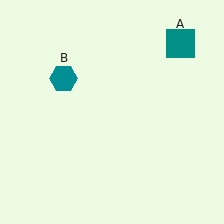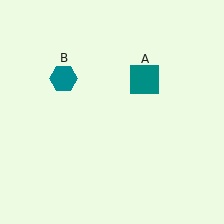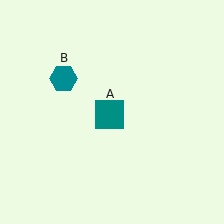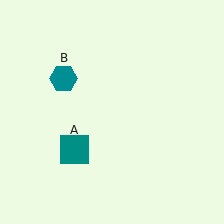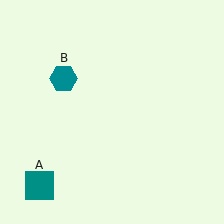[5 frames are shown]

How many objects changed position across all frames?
1 object changed position: teal square (object A).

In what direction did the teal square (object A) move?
The teal square (object A) moved down and to the left.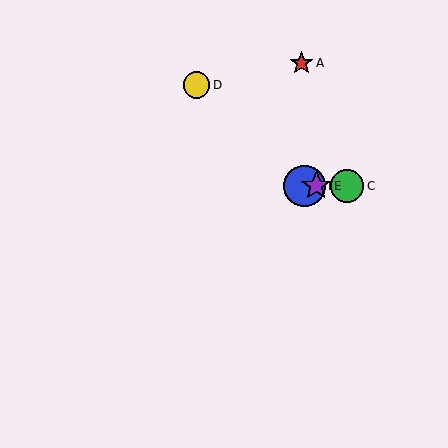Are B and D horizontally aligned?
No, B is at y≈186 and D is at y≈85.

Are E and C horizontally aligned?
Yes, both are at y≈186.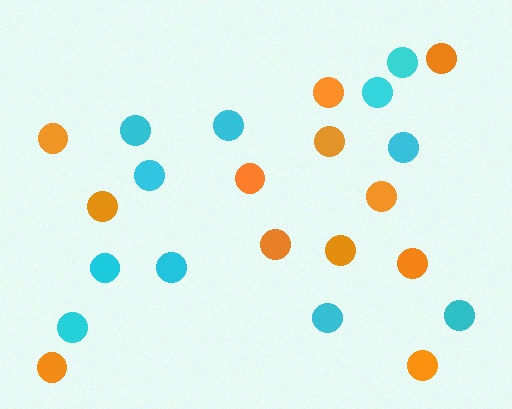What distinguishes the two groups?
There are 2 groups: one group of cyan circles (11) and one group of orange circles (12).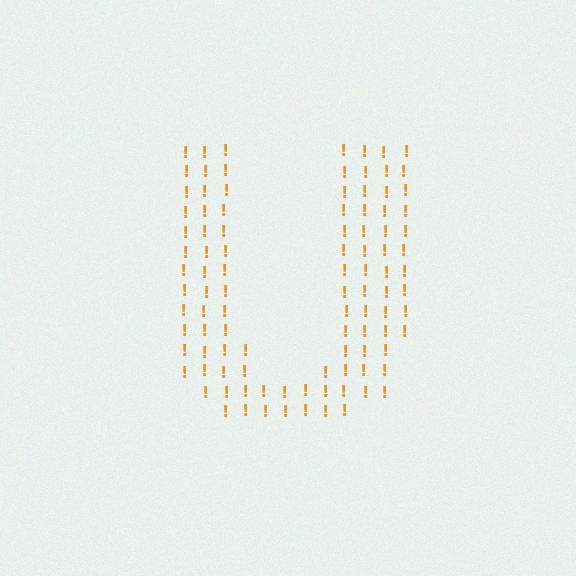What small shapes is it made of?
It is made of small exclamation marks.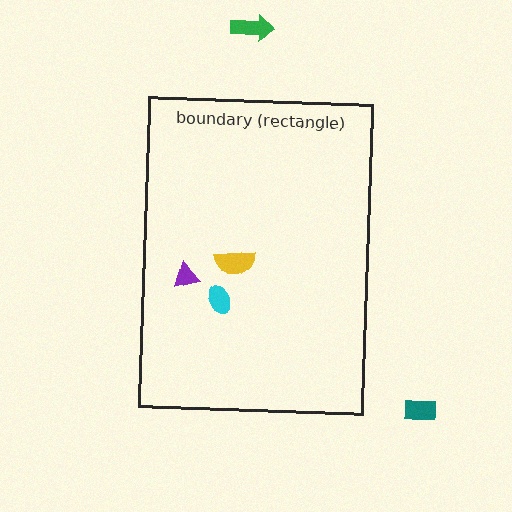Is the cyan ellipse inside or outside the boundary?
Inside.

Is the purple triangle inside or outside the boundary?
Inside.